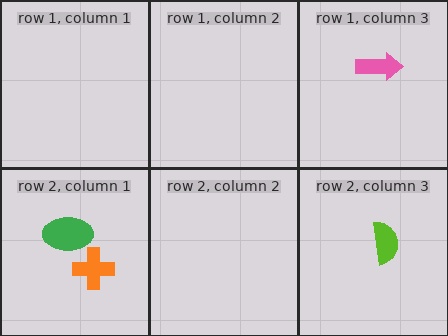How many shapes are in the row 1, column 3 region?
1.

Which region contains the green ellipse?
The row 2, column 1 region.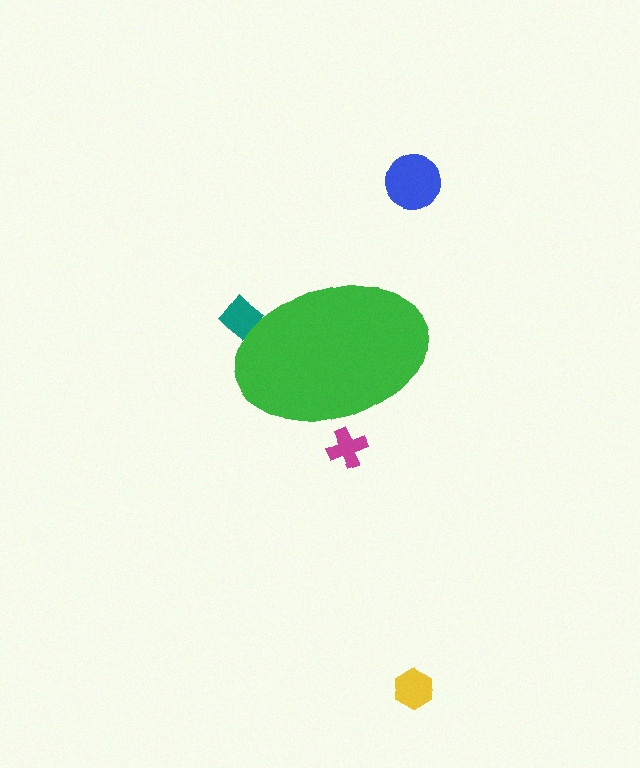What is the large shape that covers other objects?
A green ellipse.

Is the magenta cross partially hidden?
Yes, the magenta cross is partially hidden behind the green ellipse.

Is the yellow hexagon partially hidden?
No, the yellow hexagon is fully visible.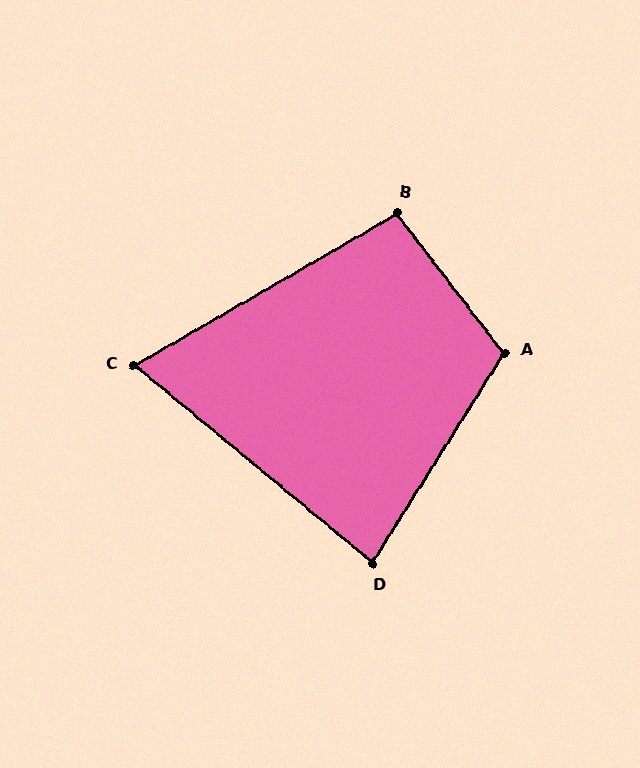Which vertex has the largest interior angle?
A, at approximately 110 degrees.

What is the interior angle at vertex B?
Approximately 97 degrees (obtuse).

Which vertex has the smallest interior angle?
C, at approximately 70 degrees.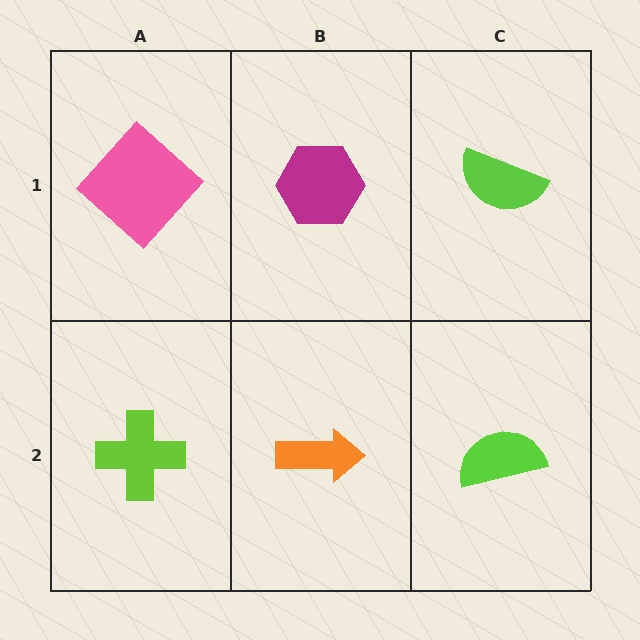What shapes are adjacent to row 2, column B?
A magenta hexagon (row 1, column B), a lime cross (row 2, column A), a lime semicircle (row 2, column C).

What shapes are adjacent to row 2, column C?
A lime semicircle (row 1, column C), an orange arrow (row 2, column B).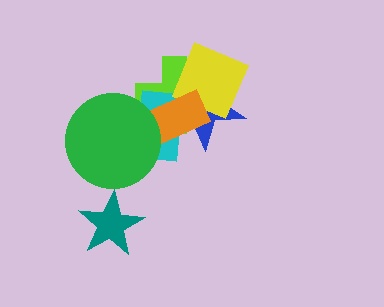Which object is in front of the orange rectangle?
The green circle is in front of the orange rectangle.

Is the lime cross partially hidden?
Yes, it is partially covered by another shape.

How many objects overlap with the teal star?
0 objects overlap with the teal star.